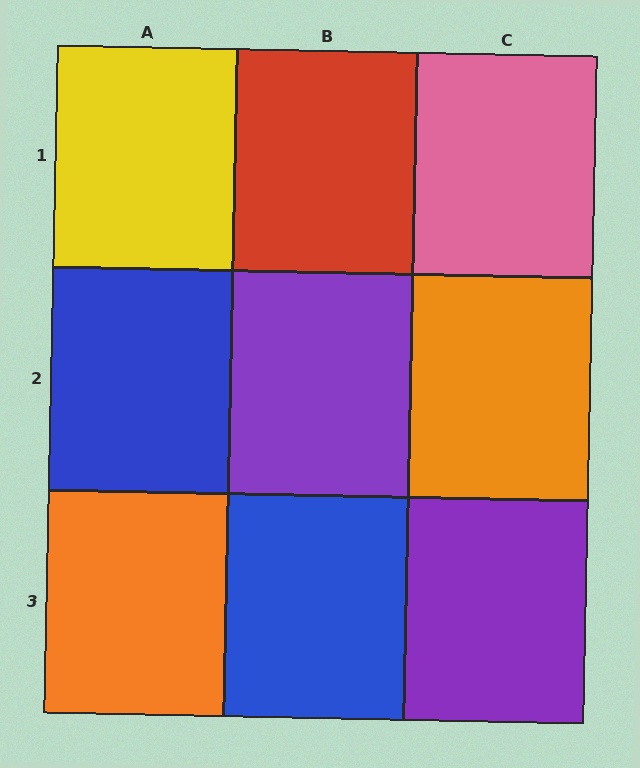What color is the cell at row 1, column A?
Yellow.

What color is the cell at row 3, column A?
Orange.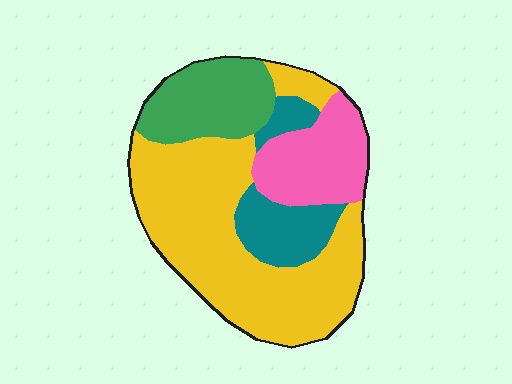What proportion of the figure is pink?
Pink covers around 15% of the figure.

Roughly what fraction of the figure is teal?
Teal takes up about one eighth (1/8) of the figure.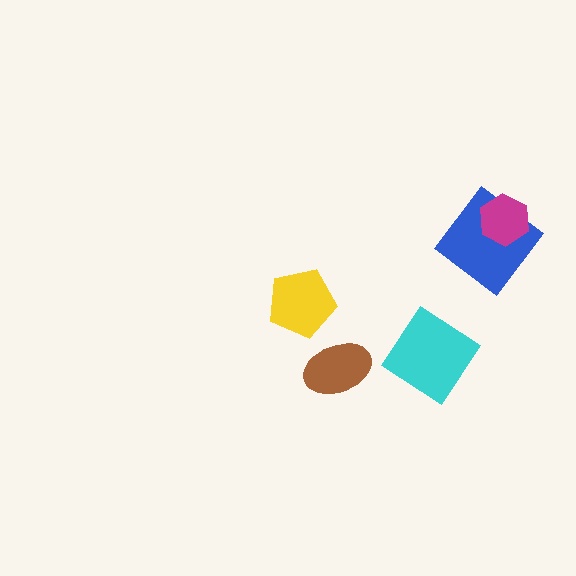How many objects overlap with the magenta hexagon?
1 object overlaps with the magenta hexagon.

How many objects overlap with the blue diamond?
1 object overlaps with the blue diamond.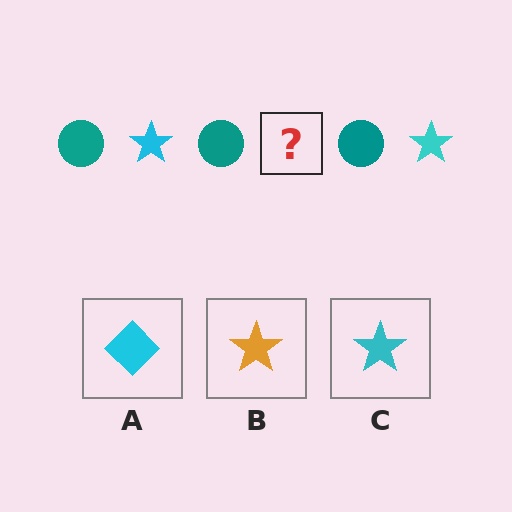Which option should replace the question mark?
Option C.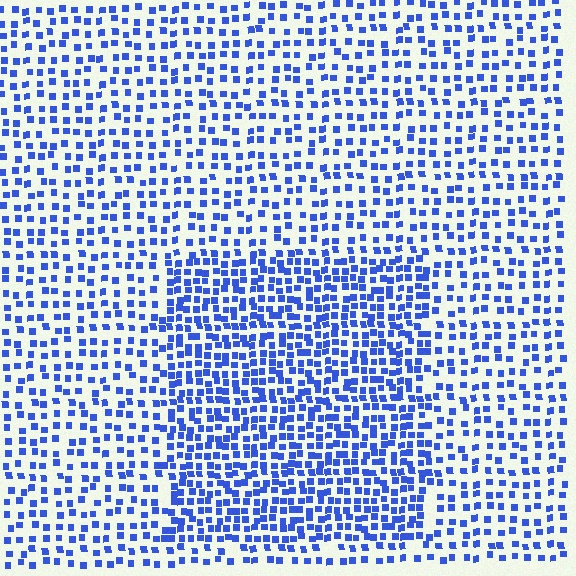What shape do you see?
I see a rectangle.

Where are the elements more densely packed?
The elements are more densely packed inside the rectangle boundary.